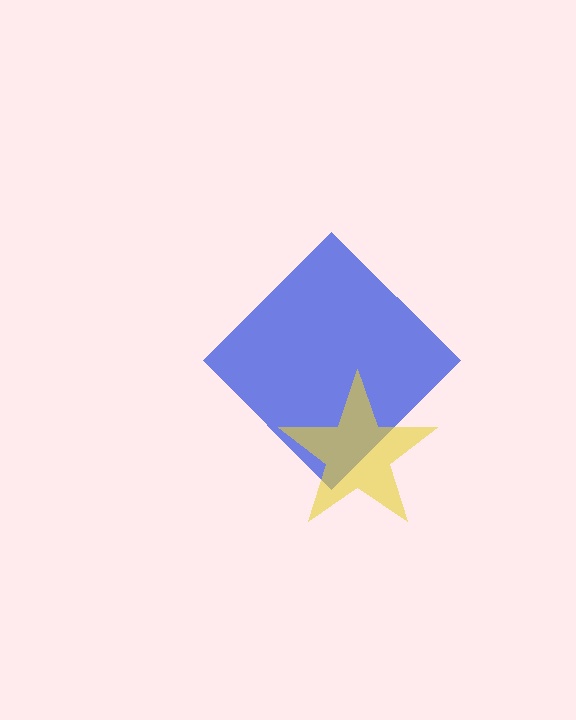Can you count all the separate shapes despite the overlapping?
Yes, there are 2 separate shapes.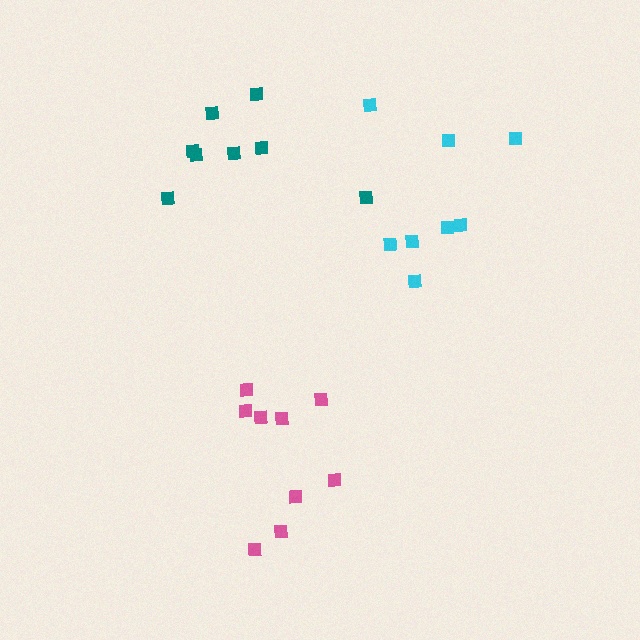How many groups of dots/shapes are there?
There are 3 groups.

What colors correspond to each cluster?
The clusters are colored: cyan, pink, teal.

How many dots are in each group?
Group 1: 8 dots, Group 2: 9 dots, Group 3: 8 dots (25 total).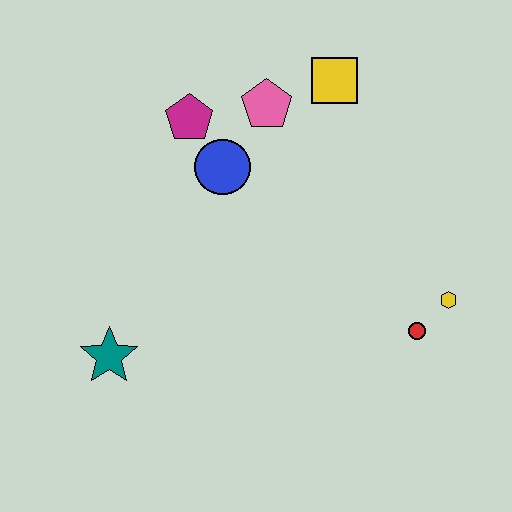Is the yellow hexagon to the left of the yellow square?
No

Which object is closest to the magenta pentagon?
The blue circle is closest to the magenta pentagon.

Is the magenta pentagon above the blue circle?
Yes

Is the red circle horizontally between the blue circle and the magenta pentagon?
No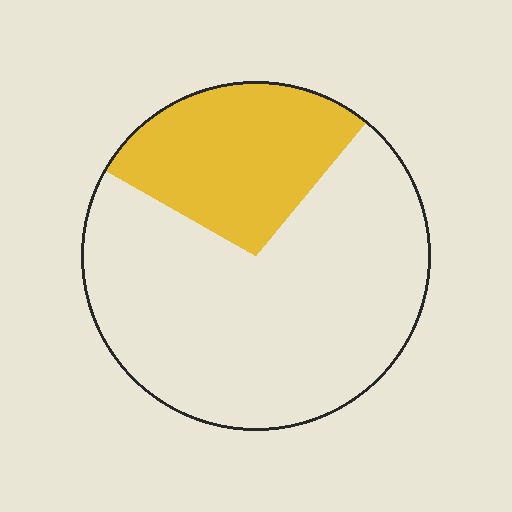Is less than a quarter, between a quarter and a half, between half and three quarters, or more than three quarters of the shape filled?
Between a quarter and a half.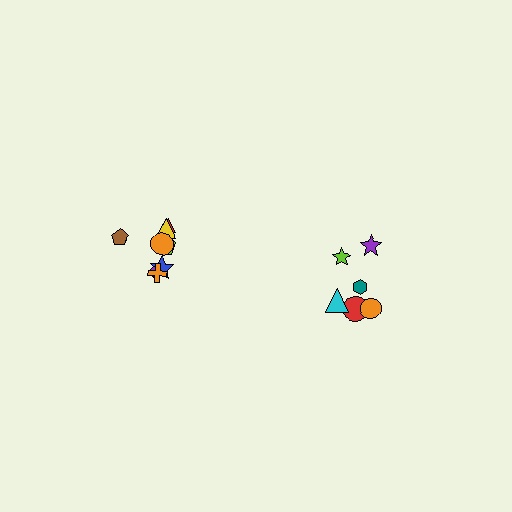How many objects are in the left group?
There are 8 objects.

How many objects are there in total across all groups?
There are 14 objects.